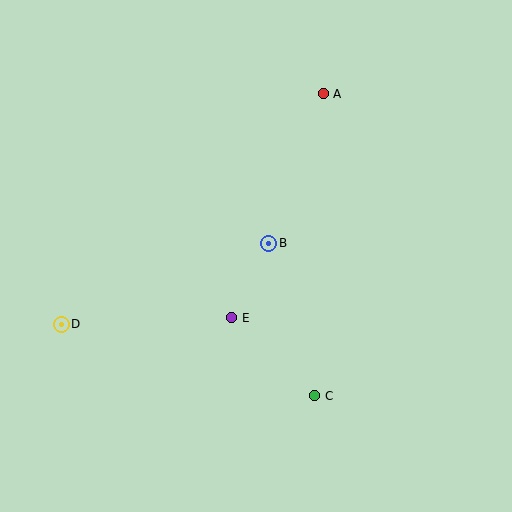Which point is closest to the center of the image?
Point B at (269, 243) is closest to the center.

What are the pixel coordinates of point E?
Point E is at (232, 318).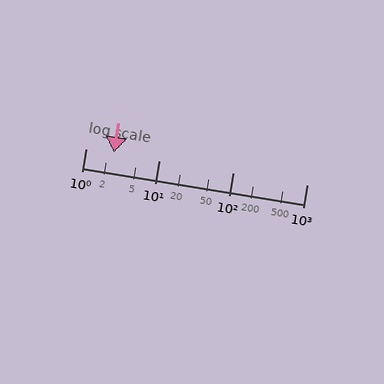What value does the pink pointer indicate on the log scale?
The pointer indicates approximately 2.4.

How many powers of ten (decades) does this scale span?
The scale spans 3 decades, from 1 to 1000.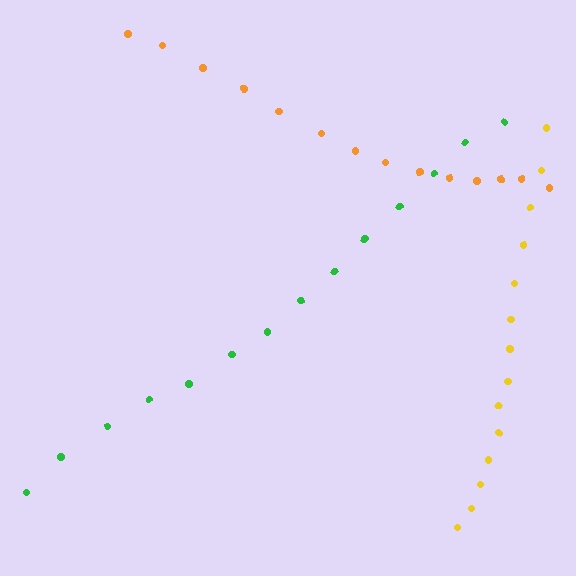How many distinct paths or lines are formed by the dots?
There are 3 distinct paths.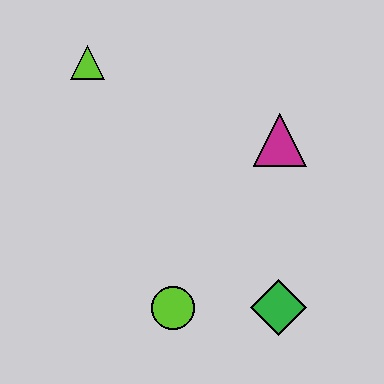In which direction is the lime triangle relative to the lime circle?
The lime triangle is above the lime circle.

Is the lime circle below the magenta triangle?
Yes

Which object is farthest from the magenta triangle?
The lime triangle is farthest from the magenta triangle.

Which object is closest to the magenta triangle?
The green diamond is closest to the magenta triangle.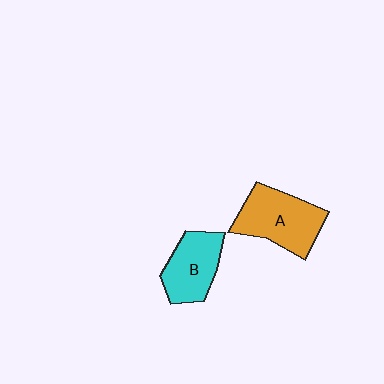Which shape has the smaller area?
Shape B (cyan).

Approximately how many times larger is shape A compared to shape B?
Approximately 1.3 times.